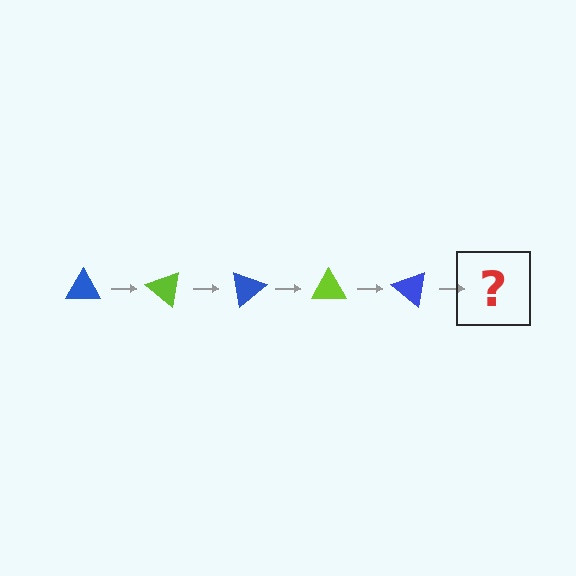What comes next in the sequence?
The next element should be a lime triangle, rotated 200 degrees from the start.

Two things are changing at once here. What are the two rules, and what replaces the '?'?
The two rules are that it rotates 40 degrees each step and the color cycles through blue and lime. The '?' should be a lime triangle, rotated 200 degrees from the start.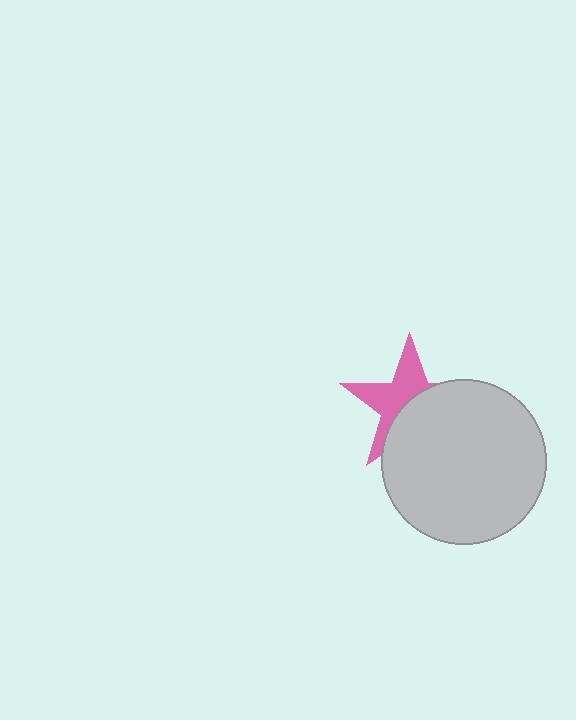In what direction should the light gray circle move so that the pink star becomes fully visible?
The light gray circle should move toward the lower-right. That is the shortest direction to clear the overlap and leave the pink star fully visible.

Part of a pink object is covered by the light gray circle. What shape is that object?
It is a star.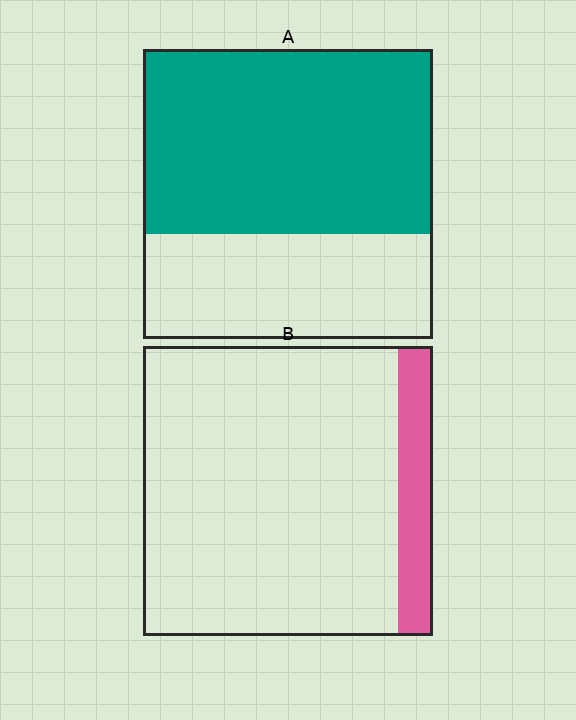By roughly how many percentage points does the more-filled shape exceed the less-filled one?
By roughly 50 percentage points (A over B).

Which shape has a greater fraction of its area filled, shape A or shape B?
Shape A.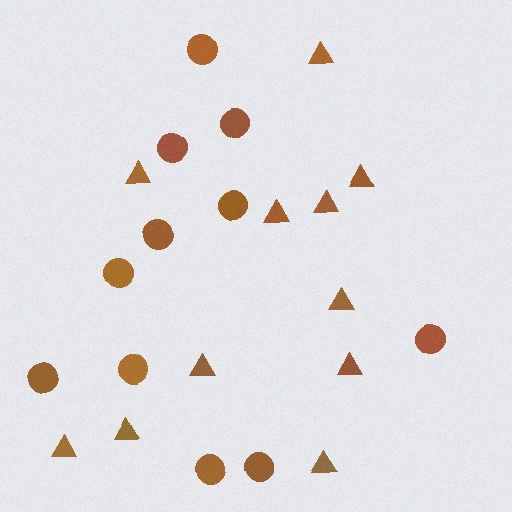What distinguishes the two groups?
There are 2 groups: one group of triangles (11) and one group of circles (11).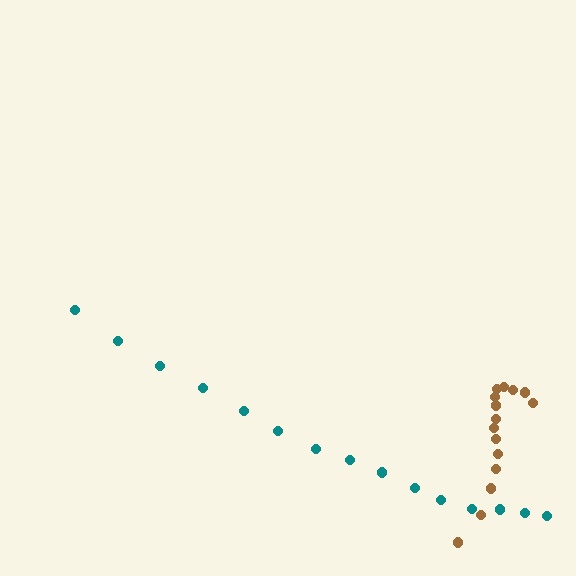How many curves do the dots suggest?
There are 2 distinct paths.